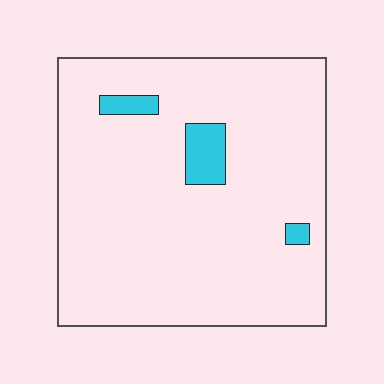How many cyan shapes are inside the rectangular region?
3.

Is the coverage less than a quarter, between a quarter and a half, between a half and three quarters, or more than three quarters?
Less than a quarter.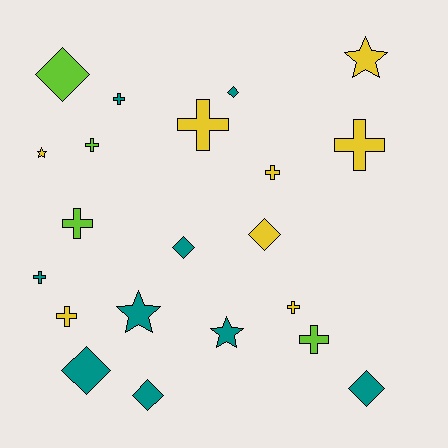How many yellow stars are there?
There are 2 yellow stars.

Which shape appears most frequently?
Cross, with 10 objects.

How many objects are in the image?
There are 21 objects.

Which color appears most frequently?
Teal, with 9 objects.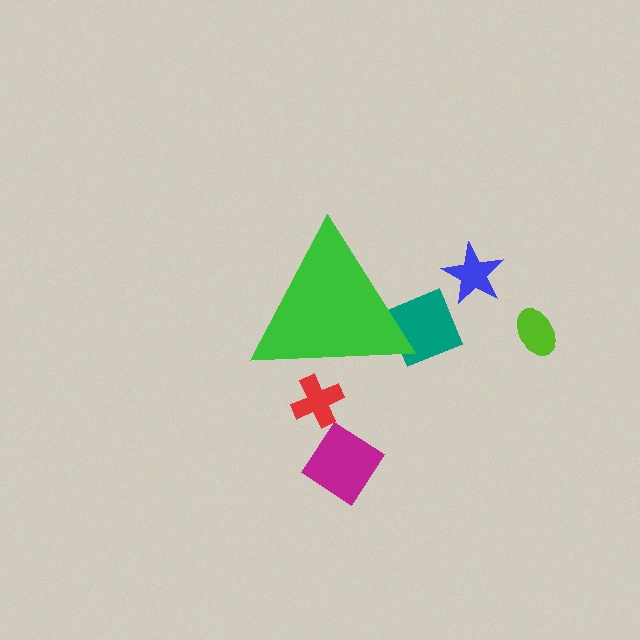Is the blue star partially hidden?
No, the blue star is fully visible.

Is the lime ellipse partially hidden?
No, the lime ellipse is fully visible.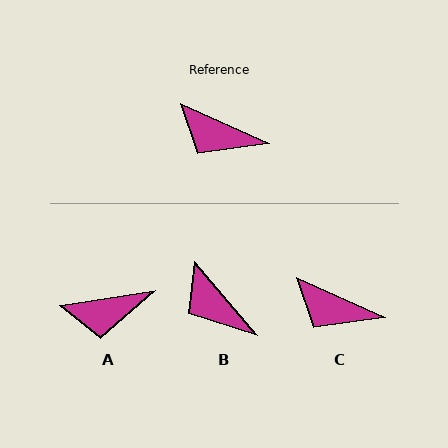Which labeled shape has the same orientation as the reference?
C.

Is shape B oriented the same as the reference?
No, it is off by about 25 degrees.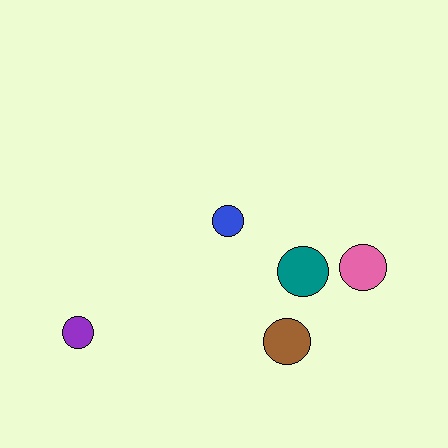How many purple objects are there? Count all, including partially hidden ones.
There is 1 purple object.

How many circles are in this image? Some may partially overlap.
There are 5 circles.